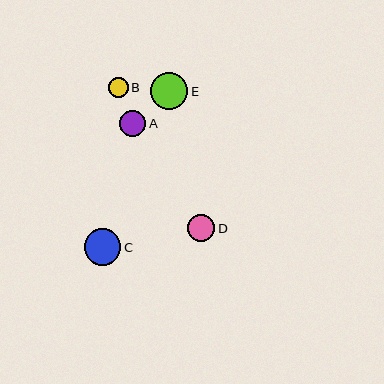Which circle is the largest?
Circle E is the largest with a size of approximately 37 pixels.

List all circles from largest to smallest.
From largest to smallest: E, C, D, A, B.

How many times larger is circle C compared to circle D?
Circle C is approximately 1.3 times the size of circle D.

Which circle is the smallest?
Circle B is the smallest with a size of approximately 20 pixels.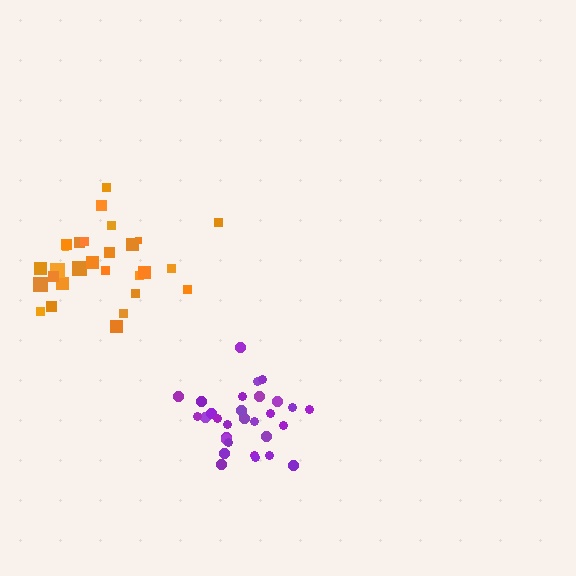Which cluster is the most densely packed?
Purple.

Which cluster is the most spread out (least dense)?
Orange.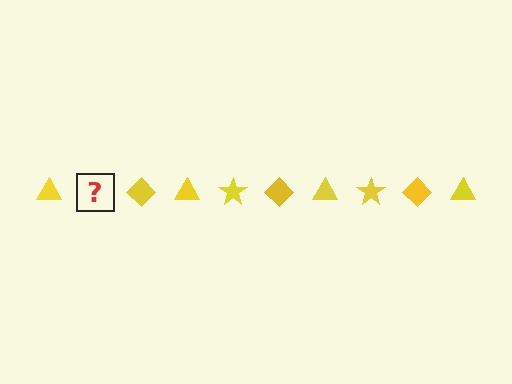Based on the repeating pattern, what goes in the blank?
The blank should be a yellow star.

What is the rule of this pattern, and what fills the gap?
The rule is that the pattern cycles through triangle, star, diamond shapes in yellow. The gap should be filled with a yellow star.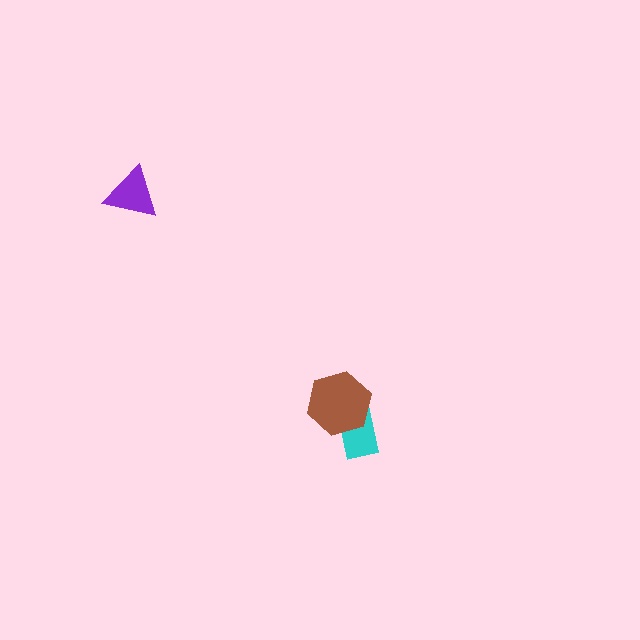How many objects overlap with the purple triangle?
0 objects overlap with the purple triangle.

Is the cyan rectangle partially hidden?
Yes, it is partially covered by another shape.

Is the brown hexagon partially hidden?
No, no other shape covers it.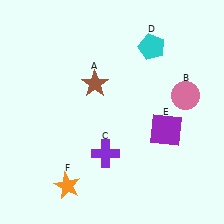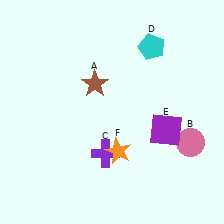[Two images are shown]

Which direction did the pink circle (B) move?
The pink circle (B) moved down.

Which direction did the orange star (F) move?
The orange star (F) moved right.